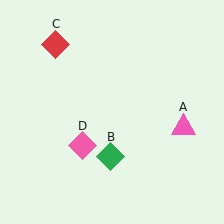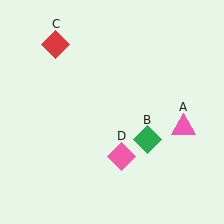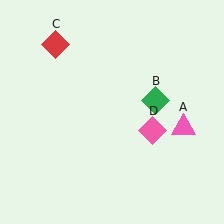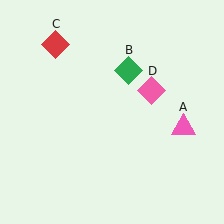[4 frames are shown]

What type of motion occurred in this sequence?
The green diamond (object B), pink diamond (object D) rotated counterclockwise around the center of the scene.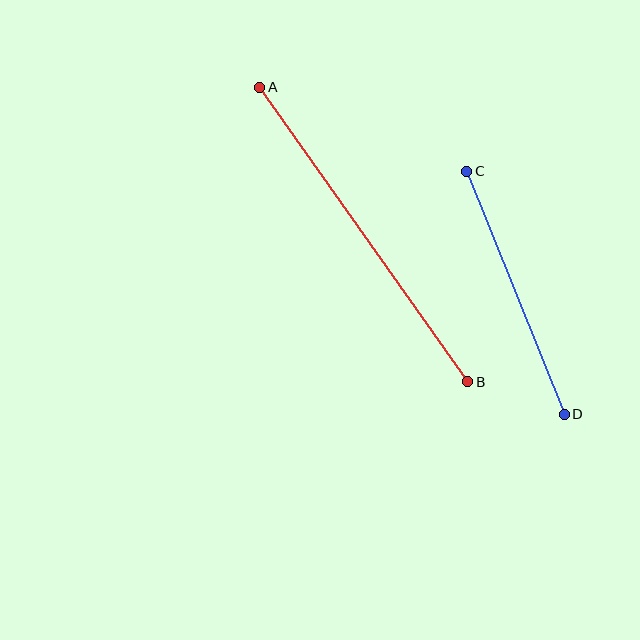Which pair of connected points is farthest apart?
Points A and B are farthest apart.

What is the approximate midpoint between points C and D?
The midpoint is at approximately (515, 293) pixels.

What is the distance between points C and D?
The distance is approximately 262 pixels.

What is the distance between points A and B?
The distance is approximately 361 pixels.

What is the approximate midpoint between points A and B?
The midpoint is at approximately (364, 234) pixels.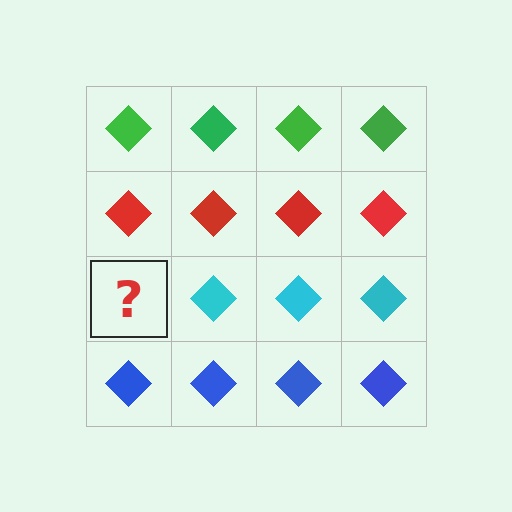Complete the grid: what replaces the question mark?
The question mark should be replaced with a cyan diamond.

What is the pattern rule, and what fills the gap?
The rule is that each row has a consistent color. The gap should be filled with a cyan diamond.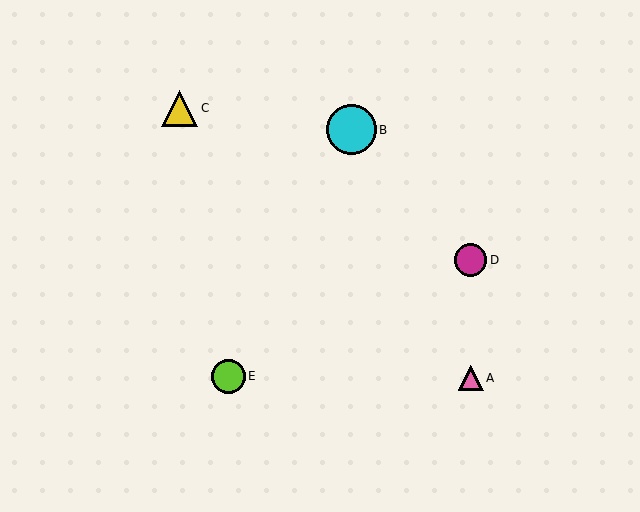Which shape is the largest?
The cyan circle (labeled B) is the largest.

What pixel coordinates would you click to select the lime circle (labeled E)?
Click at (229, 376) to select the lime circle E.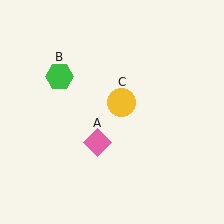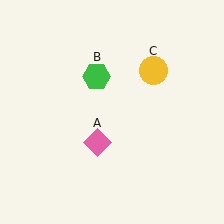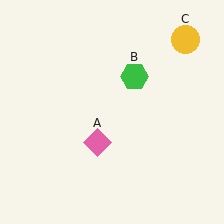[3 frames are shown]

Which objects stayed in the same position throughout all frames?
Pink diamond (object A) remained stationary.